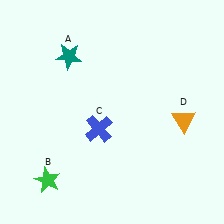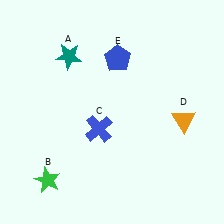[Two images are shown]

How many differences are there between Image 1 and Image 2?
There is 1 difference between the two images.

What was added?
A blue pentagon (E) was added in Image 2.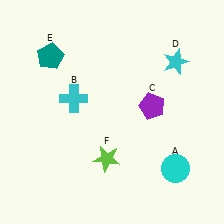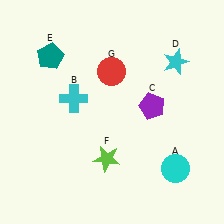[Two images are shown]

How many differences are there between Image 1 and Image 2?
There is 1 difference between the two images.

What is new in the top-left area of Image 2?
A red circle (G) was added in the top-left area of Image 2.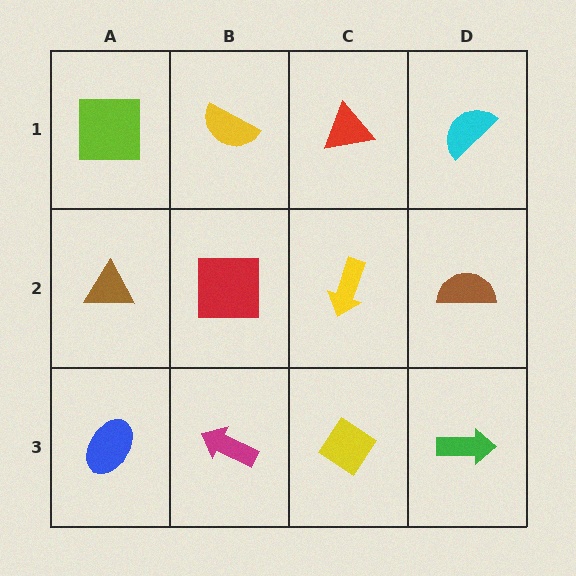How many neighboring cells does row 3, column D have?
2.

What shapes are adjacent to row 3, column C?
A yellow arrow (row 2, column C), a magenta arrow (row 3, column B), a green arrow (row 3, column D).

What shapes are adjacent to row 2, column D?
A cyan semicircle (row 1, column D), a green arrow (row 3, column D), a yellow arrow (row 2, column C).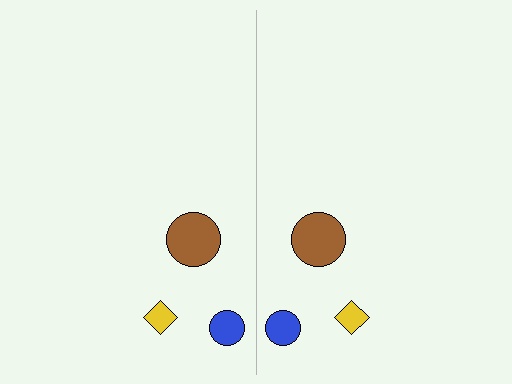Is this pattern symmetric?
Yes, this pattern has bilateral (reflection) symmetry.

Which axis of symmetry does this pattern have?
The pattern has a vertical axis of symmetry running through the center of the image.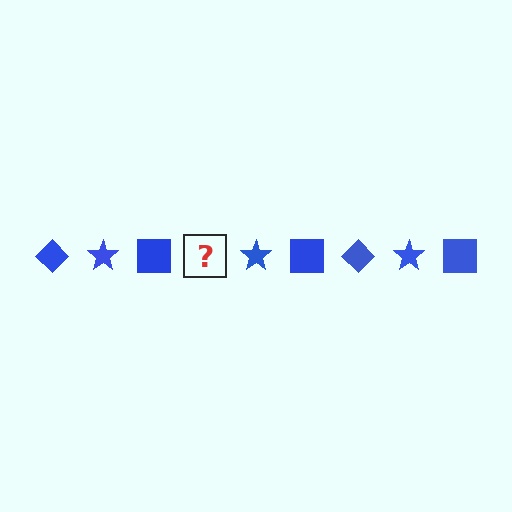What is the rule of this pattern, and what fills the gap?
The rule is that the pattern cycles through diamond, star, square shapes in blue. The gap should be filled with a blue diamond.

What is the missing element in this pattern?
The missing element is a blue diamond.